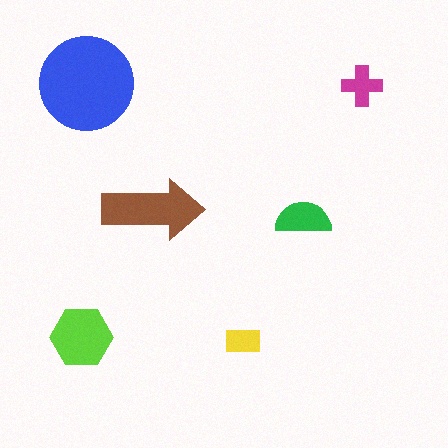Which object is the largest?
The blue circle.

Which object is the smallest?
The yellow rectangle.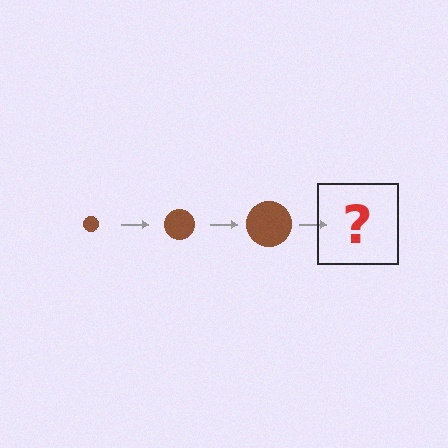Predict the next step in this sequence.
The next step is a brown circle, larger than the previous one.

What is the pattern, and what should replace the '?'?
The pattern is that the circle gets progressively larger each step. The '?' should be a brown circle, larger than the previous one.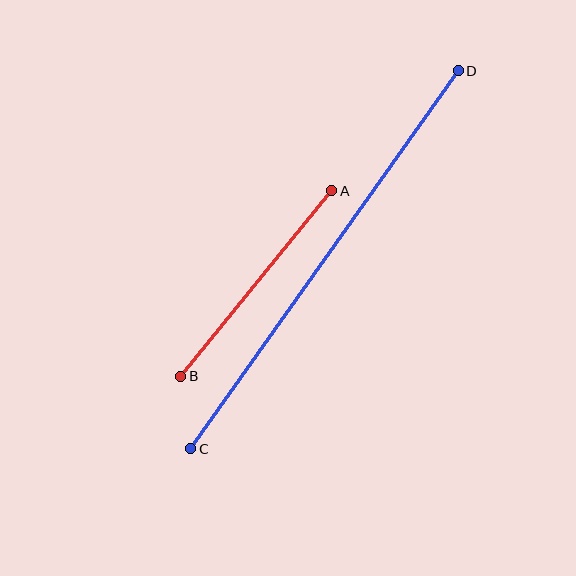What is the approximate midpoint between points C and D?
The midpoint is at approximately (325, 260) pixels.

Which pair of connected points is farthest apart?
Points C and D are farthest apart.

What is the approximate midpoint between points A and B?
The midpoint is at approximately (256, 284) pixels.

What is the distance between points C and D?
The distance is approximately 463 pixels.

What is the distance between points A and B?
The distance is approximately 239 pixels.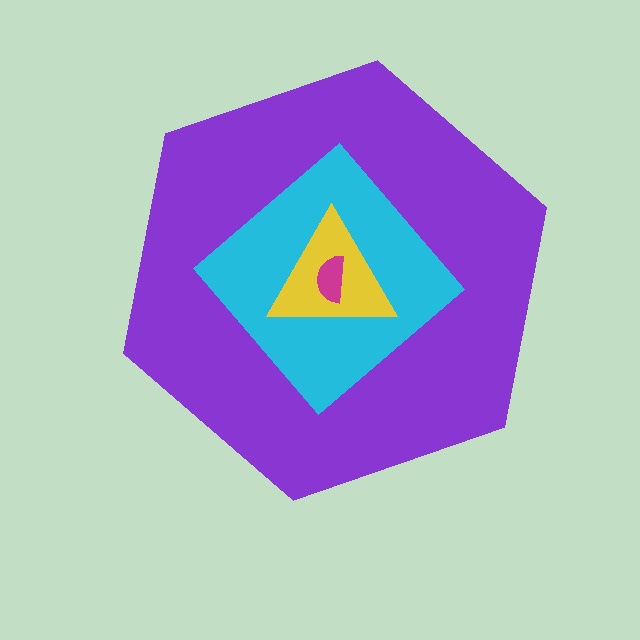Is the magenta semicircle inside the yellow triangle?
Yes.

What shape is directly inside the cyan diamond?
The yellow triangle.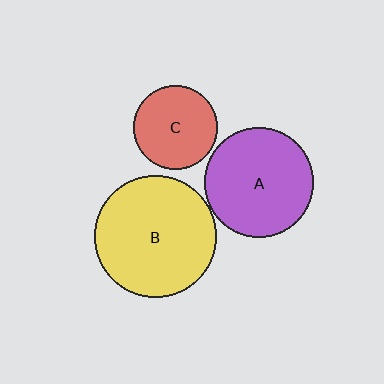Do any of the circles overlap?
No, none of the circles overlap.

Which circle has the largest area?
Circle B (yellow).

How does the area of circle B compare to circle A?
Approximately 1.2 times.